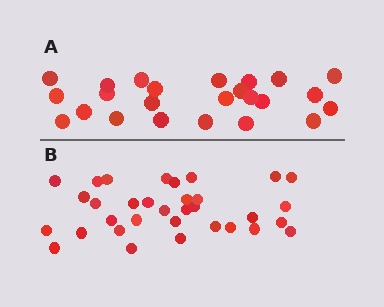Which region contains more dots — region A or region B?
Region B (the bottom region) has more dots.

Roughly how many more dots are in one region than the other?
Region B has roughly 8 or so more dots than region A.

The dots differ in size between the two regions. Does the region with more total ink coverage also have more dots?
No. Region A has more total ink coverage because its dots are larger, but region B actually contains more individual dots. Total area can be misleading — the number of items is what matters here.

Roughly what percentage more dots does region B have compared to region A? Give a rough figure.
About 40% more.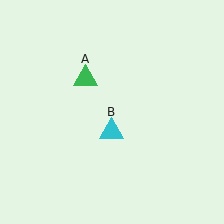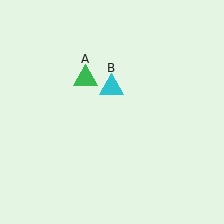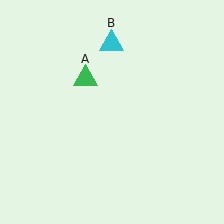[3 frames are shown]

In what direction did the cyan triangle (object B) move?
The cyan triangle (object B) moved up.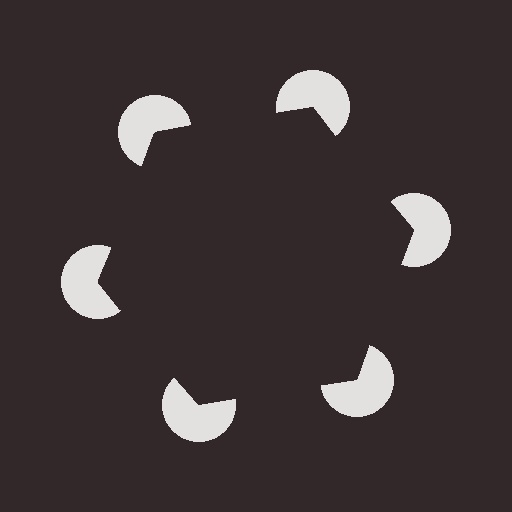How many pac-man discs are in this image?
There are 6 — one at each vertex of the illusory hexagon.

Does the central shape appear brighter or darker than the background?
It typically appears slightly darker than the background, even though no actual brightness change is drawn.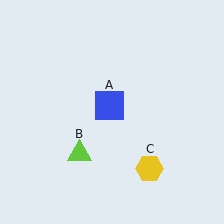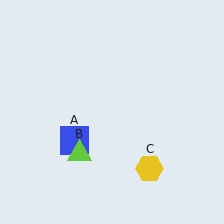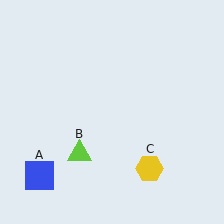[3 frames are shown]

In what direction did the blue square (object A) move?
The blue square (object A) moved down and to the left.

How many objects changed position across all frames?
1 object changed position: blue square (object A).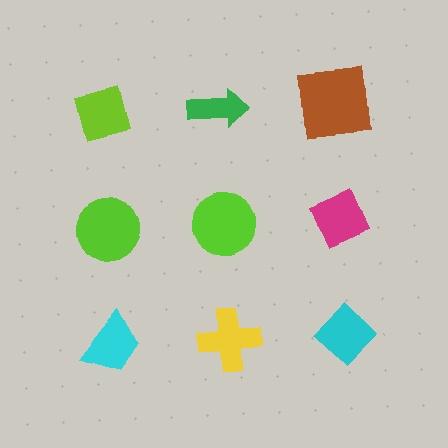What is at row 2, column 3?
A magenta diamond.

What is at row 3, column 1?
A cyan trapezoid.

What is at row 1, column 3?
A brown square.